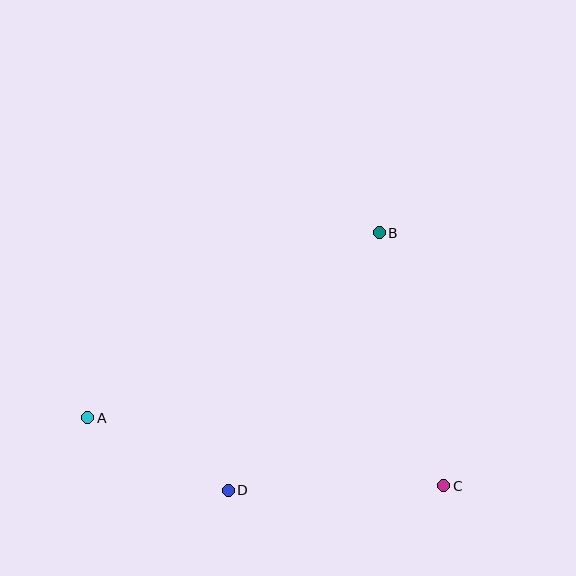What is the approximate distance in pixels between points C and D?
The distance between C and D is approximately 216 pixels.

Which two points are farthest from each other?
Points A and C are farthest from each other.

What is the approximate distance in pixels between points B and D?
The distance between B and D is approximately 298 pixels.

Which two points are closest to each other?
Points A and D are closest to each other.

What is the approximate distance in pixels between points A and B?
The distance between A and B is approximately 345 pixels.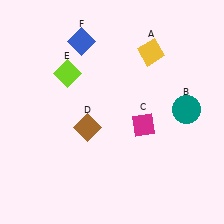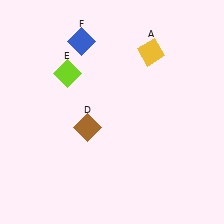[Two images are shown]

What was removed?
The magenta diamond (C), the teal circle (B) were removed in Image 2.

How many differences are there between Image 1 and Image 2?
There are 2 differences between the two images.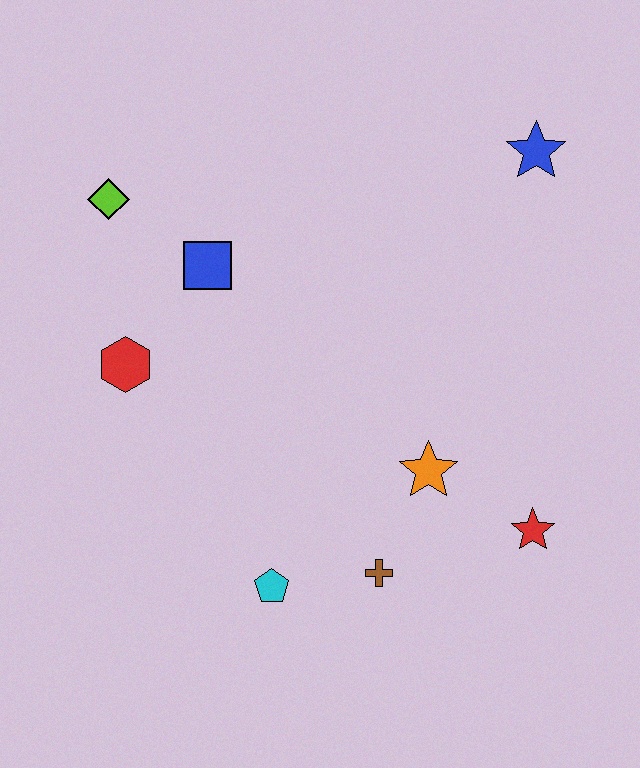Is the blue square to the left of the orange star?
Yes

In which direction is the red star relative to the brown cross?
The red star is to the right of the brown cross.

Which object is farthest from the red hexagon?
The blue star is farthest from the red hexagon.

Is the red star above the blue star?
No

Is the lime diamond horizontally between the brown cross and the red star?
No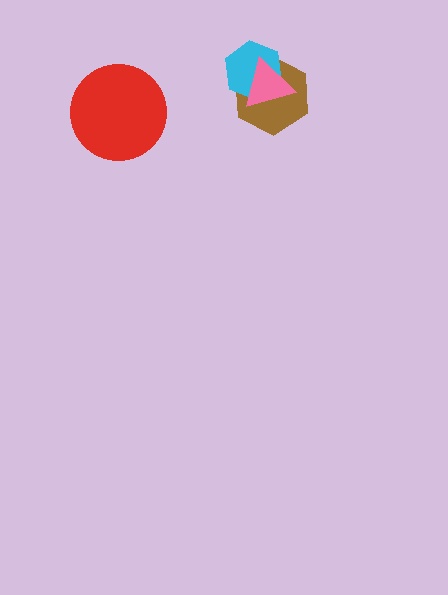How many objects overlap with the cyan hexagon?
2 objects overlap with the cyan hexagon.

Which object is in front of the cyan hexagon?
The pink triangle is in front of the cyan hexagon.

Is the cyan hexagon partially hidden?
Yes, it is partially covered by another shape.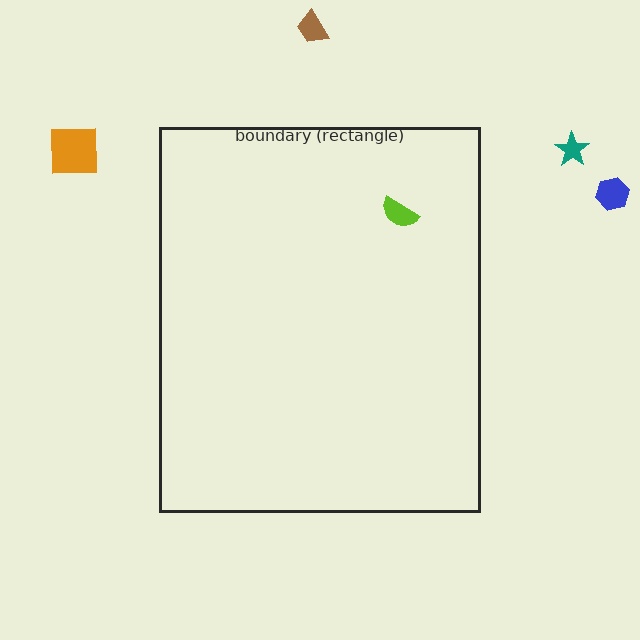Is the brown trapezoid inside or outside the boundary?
Outside.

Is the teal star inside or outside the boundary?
Outside.